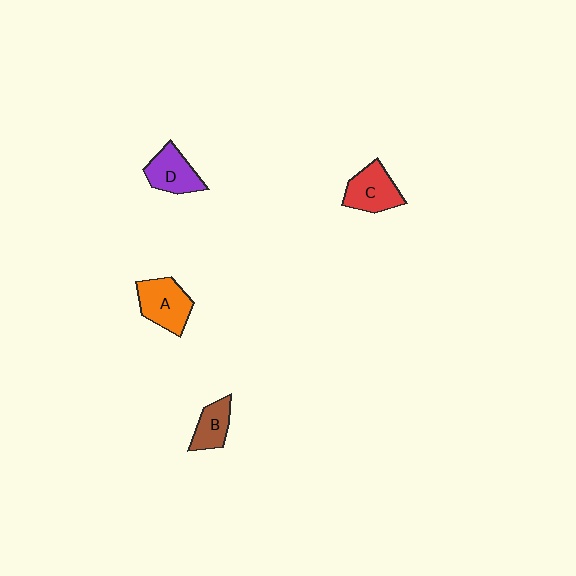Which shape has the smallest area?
Shape B (brown).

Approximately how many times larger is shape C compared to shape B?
Approximately 1.4 times.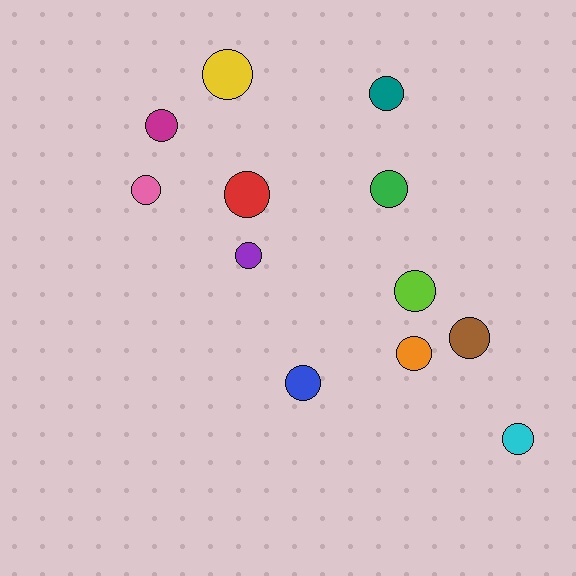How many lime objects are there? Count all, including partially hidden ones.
There is 1 lime object.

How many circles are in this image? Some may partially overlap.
There are 12 circles.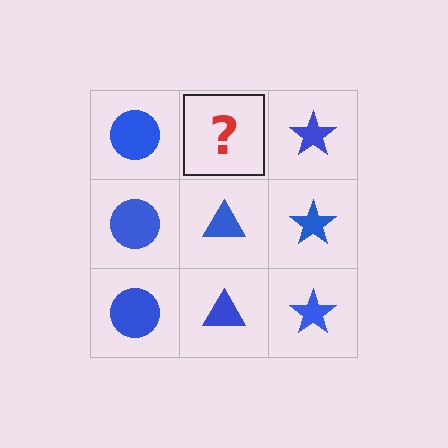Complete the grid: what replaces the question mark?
The question mark should be replaced with a blue triangle.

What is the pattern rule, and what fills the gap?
The rule is that each column has a consistent shape. The gap should be filled with a blue triangle.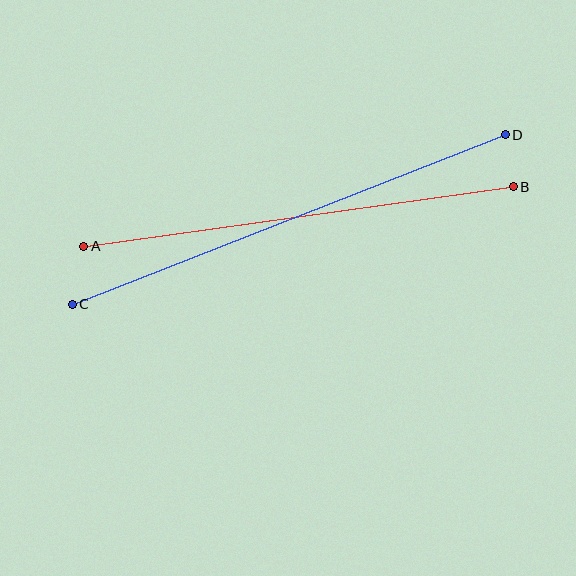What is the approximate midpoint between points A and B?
The midpoint is at approximately (298, 216) pixels.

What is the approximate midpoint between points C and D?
The midpoint is at approximately (289, 219) pixels.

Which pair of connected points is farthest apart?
Points C and D are farthest apart.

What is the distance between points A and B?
The distance is approximately 434 pixels.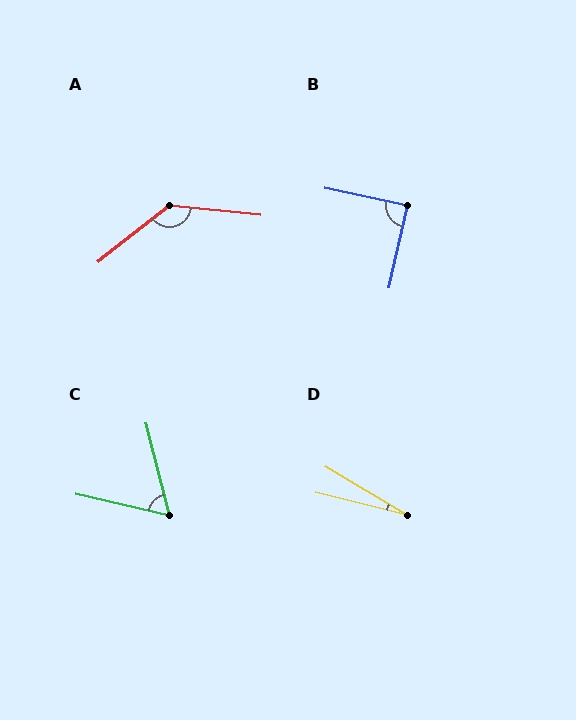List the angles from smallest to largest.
D (17°), C (63°), B (89°), A (136°).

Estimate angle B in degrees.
Approximately 89 degrees.